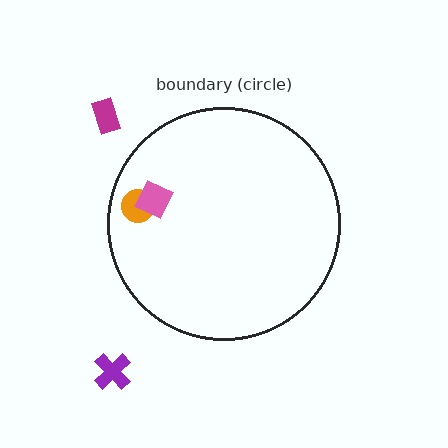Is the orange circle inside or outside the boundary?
Inside.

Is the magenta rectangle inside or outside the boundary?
Outside.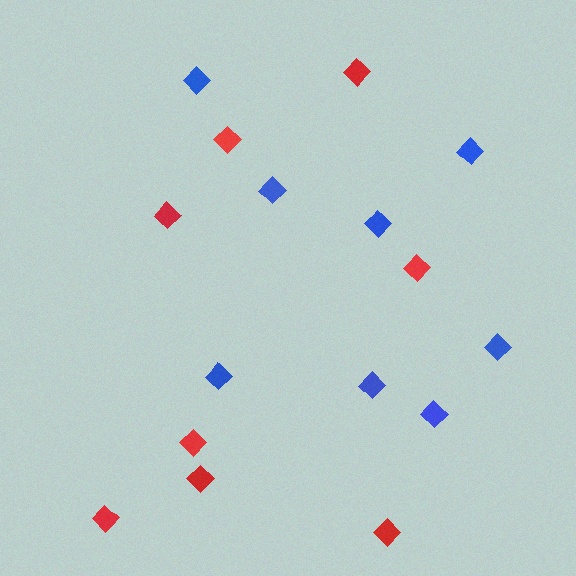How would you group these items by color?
There are 2 groups: one group of blue diamonds (8) and one group of red diamonds (8).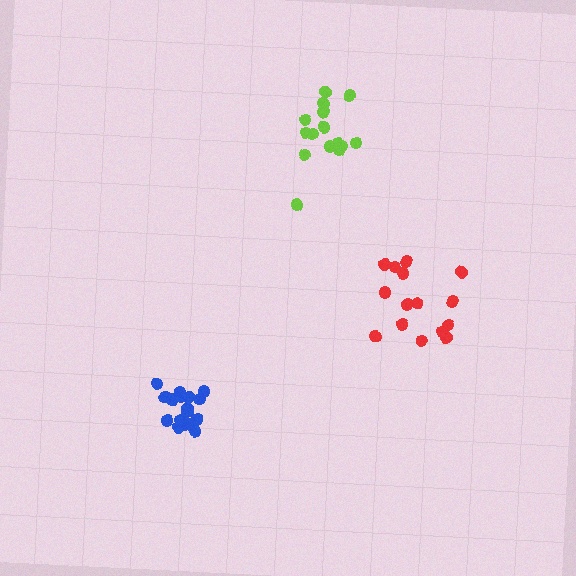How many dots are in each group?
Group 1: 15 dots, Group 2: 16 dots, Group 3: 18 dots (49 total).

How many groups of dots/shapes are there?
There are 3 groups.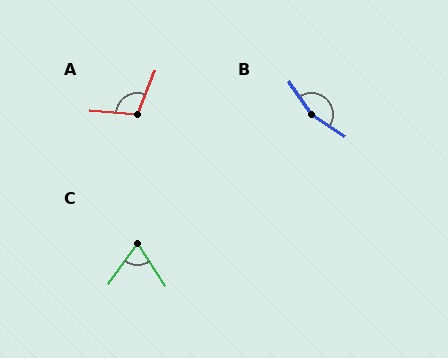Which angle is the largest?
B, at approximately 156 degrees.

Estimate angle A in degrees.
Approximately 107 degrees.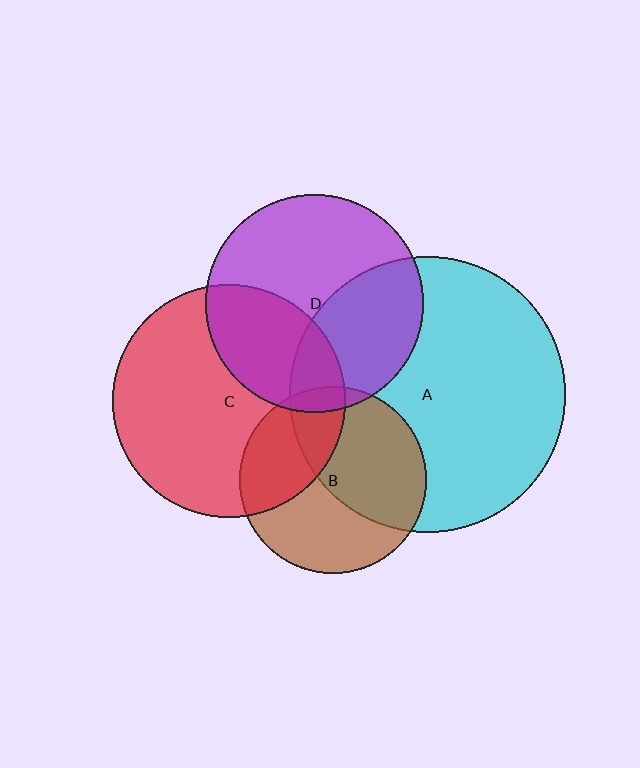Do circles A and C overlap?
Yes.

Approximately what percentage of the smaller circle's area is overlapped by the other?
Approximately 15%.